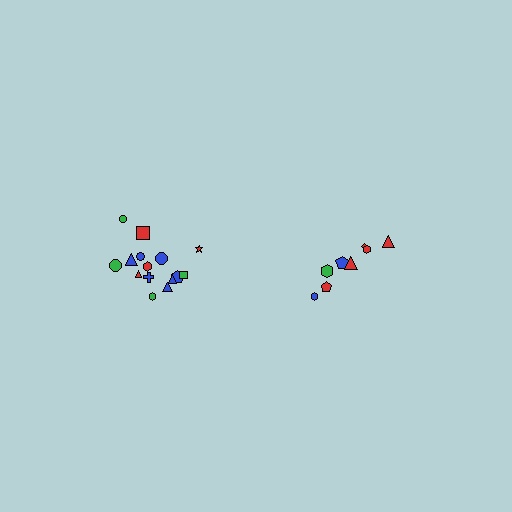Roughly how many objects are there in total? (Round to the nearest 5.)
Roughly 25 objects in total.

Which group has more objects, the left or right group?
The left group.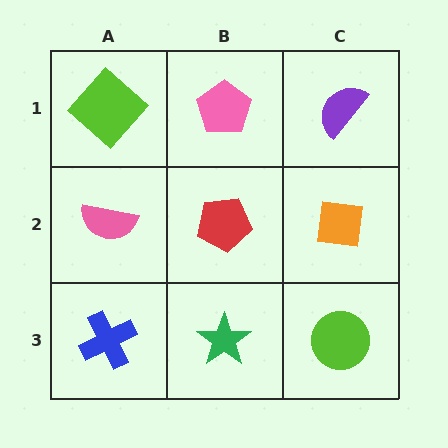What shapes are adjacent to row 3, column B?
A red pentagon (row 2, column B), a blue cross (row 3, column A), a lime circle (row 3, column C).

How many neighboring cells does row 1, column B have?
3.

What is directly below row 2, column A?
A blue cross.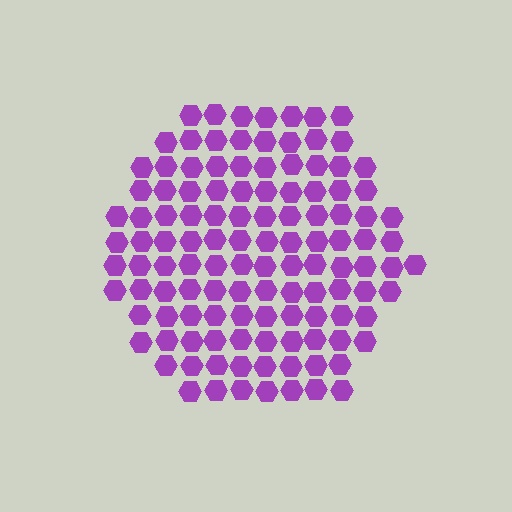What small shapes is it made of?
It is made of small hexagons.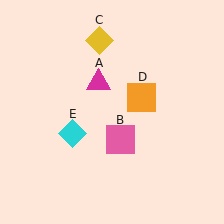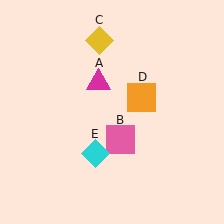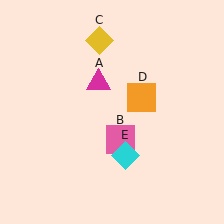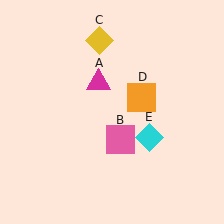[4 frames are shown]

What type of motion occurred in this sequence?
The cyan diamond (object E) rotated counterclockwise around the center of the scene.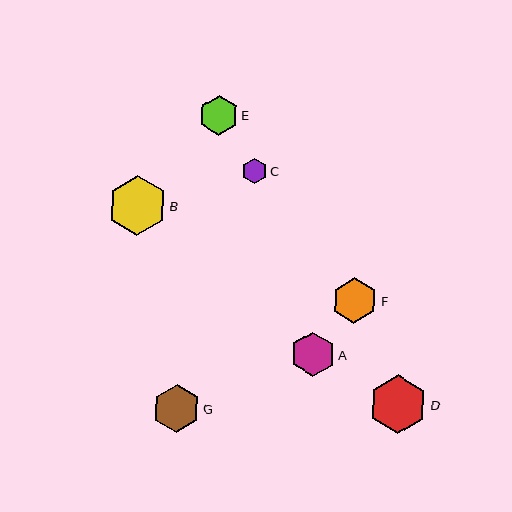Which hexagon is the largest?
Hexagon B is the largest with a size of approximately 59 pixels.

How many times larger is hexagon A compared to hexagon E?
Hexagon A is approximately 1.1 times the size of hexagon E.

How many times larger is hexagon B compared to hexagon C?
Hexagon B is approximately 2.4 times the size of hexagon C.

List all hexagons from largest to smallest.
From largest to smallest: B, D, G, F, A, E, C.